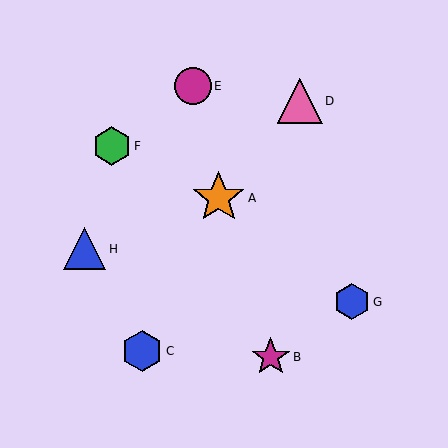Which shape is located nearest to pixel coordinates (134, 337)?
The blue hexagon (labeled C) at (142, 351) is nearest to that location.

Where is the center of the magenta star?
The center of the magenta star is at (271, 357).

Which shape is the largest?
The orange star (labeled A) is the largest.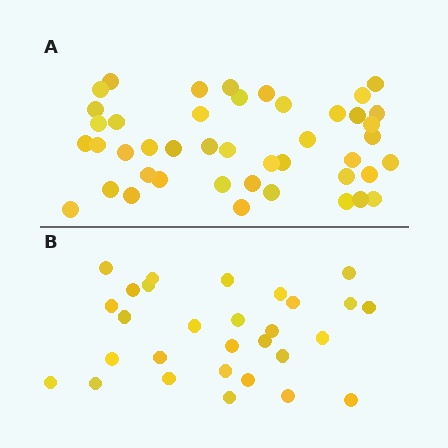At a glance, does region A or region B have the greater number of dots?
Region A (the top region) has more dots.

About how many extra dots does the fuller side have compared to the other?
Region A has approximately 15 more dots than region B.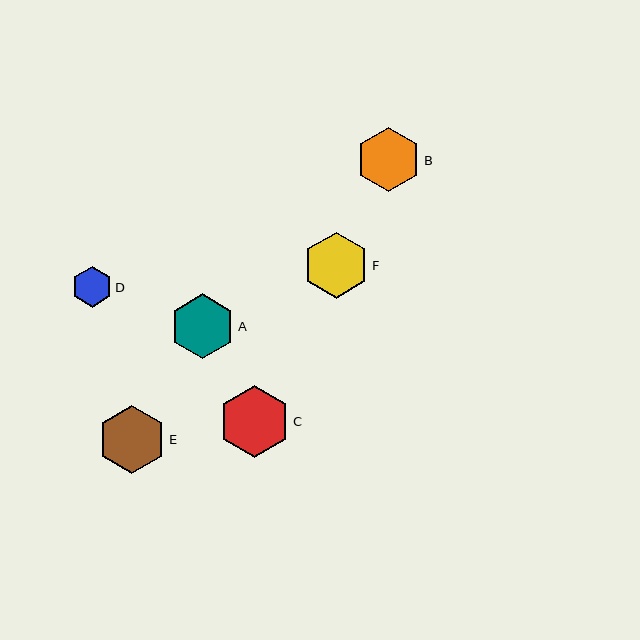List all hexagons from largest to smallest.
From largest to smallest: C, E, F, A, B, D.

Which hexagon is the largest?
Hexagon C is the largest with a size of approximately 71 pixels.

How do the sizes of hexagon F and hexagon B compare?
Hexagon F and hexagon B are approximately the same size.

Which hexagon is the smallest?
Hexagon D is the smallest with a size of approximately 41 pixels.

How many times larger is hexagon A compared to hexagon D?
Hexagon A is approximately 1.6 times the size of hexagon D.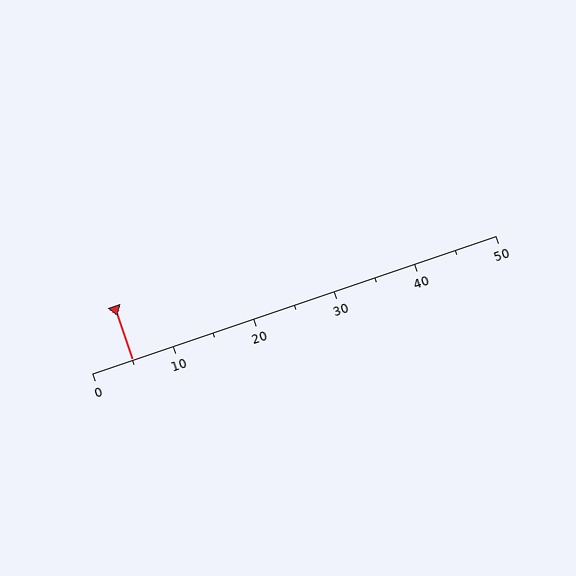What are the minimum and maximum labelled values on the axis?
The axis runs from 0 to 50.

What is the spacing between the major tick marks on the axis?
The major ticks are spaced 10 apart.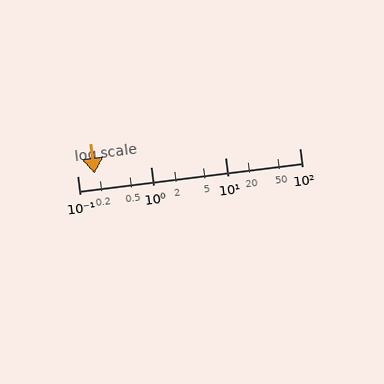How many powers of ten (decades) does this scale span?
The scale spans 3 decades, from 0.1 to 100.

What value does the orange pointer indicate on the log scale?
The pointer indicates approximately 0.17.